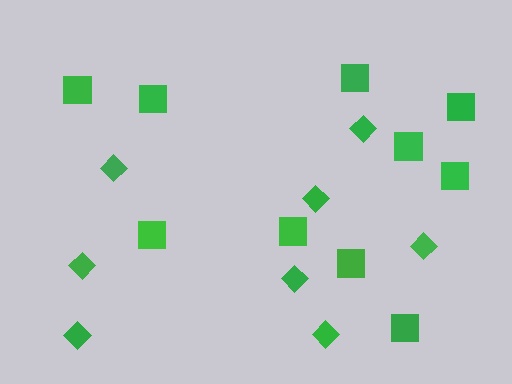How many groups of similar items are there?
There are 2 groups: one group of diamonds (8) and one group of squares (10).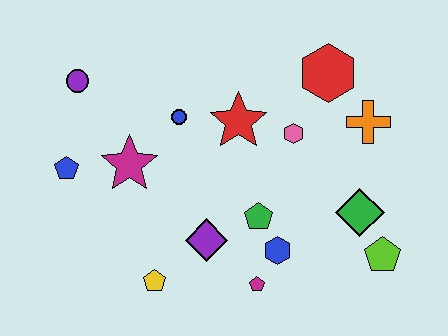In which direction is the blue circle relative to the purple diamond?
The blue circle is above the purple diamond.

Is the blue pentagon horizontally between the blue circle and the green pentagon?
No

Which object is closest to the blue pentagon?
The magenta star is closest to the blue pentagon.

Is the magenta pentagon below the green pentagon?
Yes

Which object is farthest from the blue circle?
The lime pentagon is farthest from the blue circle.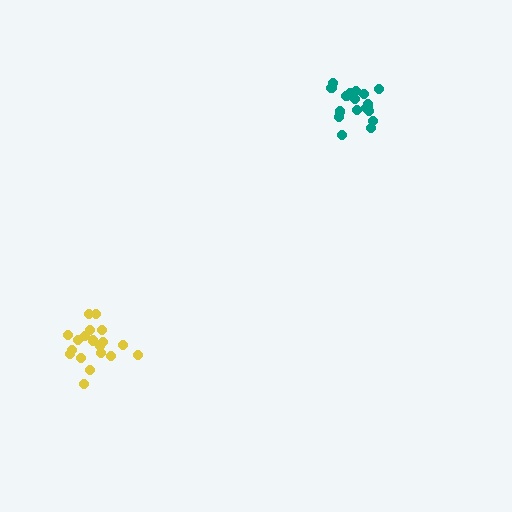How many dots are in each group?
Group 1: 19 dots, Group 2: 19 dots (38 total).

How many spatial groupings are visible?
There are 2 spatial groupings.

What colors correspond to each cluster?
The clusters are colored: teal, yellow.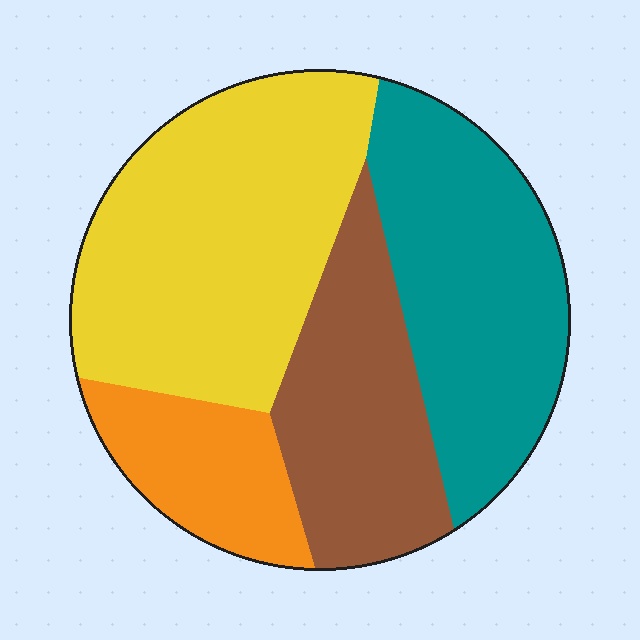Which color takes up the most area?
Yellow, at roughly 35%.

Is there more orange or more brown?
Brown.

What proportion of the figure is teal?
Teal covers 29% of the figure.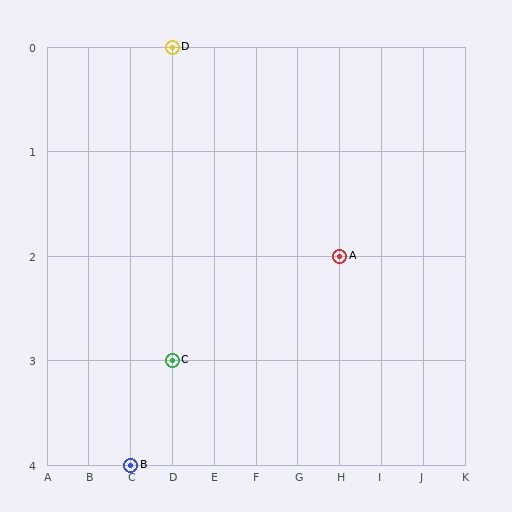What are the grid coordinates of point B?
Point B is at grid coordinates (C, 4).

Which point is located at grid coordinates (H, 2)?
Point A is at (H, 2).